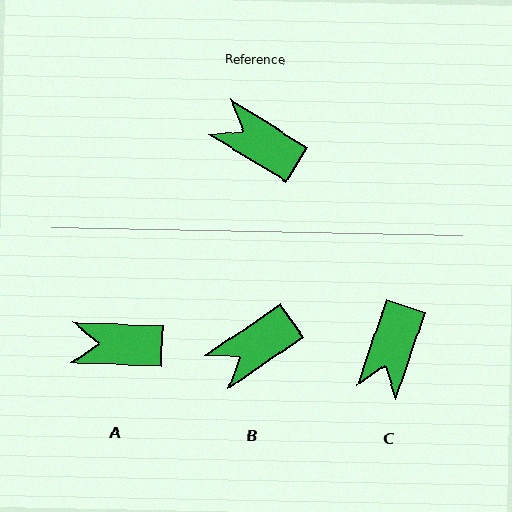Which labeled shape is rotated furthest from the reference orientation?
C, about 103 degrees away.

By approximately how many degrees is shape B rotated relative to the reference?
Approximately 66 degrees counter-clockwise.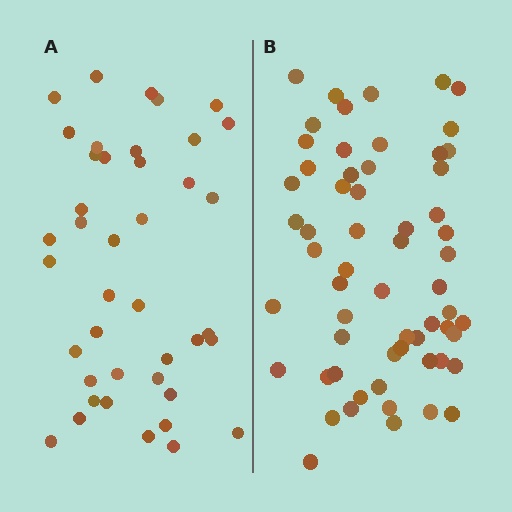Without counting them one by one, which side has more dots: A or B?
Region B (the right region) has more dots.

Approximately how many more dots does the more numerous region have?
Region B has approximately 20 more dots than region A.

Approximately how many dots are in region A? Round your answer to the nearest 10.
About 40 dots. (The exact count is 41, which rounds to 40.)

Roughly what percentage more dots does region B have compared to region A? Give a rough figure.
About 45% more.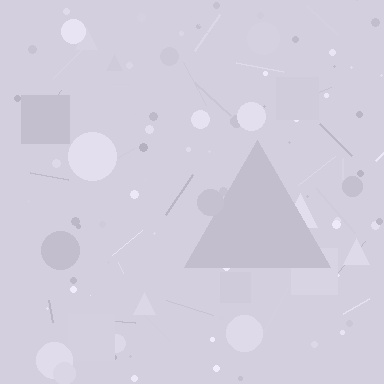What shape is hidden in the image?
A triangle is hidden in the image.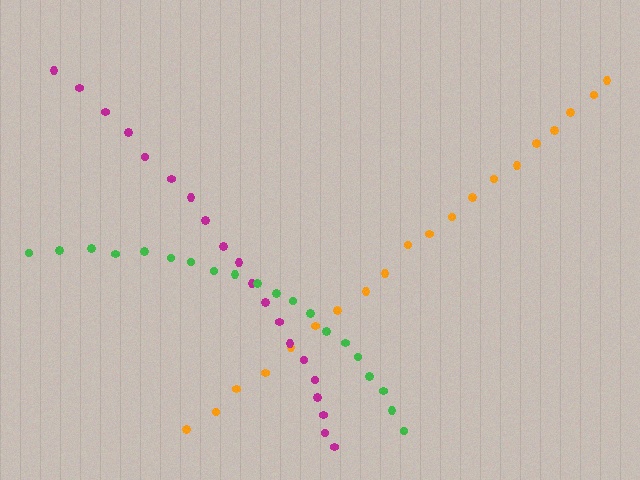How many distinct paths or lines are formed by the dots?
There are 3 distinct paths.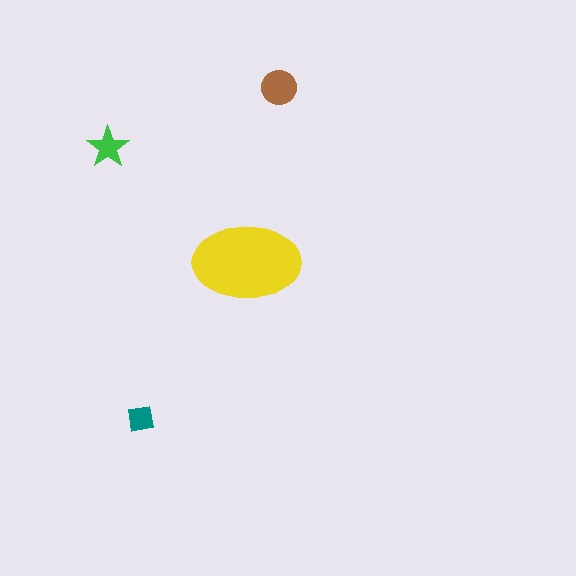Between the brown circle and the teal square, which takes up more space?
The brown circle.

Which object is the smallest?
The teal square.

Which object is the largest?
The yellow ellipse.